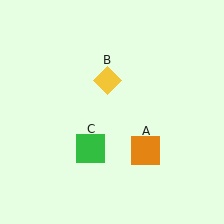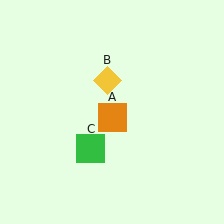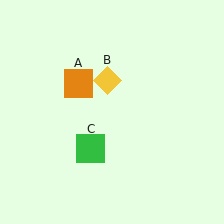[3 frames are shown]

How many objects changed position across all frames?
1 object changed position: orange square (object A).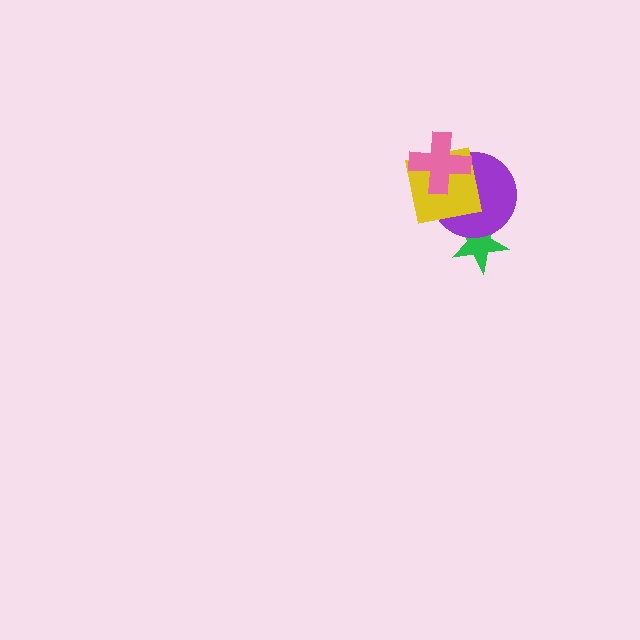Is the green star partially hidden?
Yes, it is partially covered by another shape.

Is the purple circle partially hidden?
Yes, it is partially covered by another shape.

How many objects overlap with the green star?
1 object overlaps with the green star.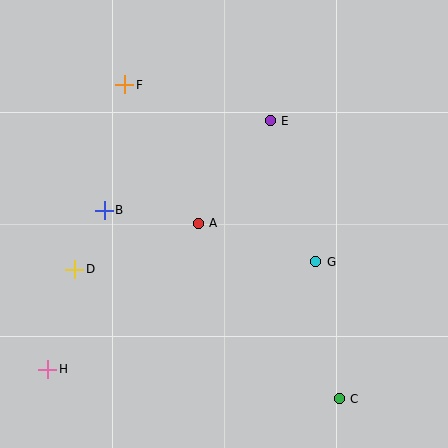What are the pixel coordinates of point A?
Point A is at (198, 223).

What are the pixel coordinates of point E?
Point E is at (270, 121).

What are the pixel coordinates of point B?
Point B is at (104, 210).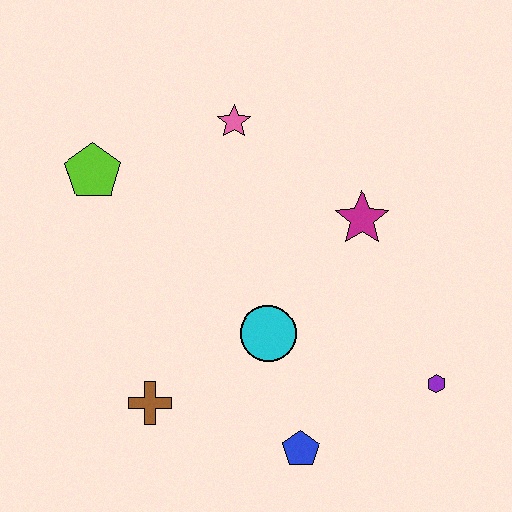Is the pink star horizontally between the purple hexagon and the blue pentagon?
No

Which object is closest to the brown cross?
The cyan circle is closest to the brown cross.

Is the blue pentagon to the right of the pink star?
Yes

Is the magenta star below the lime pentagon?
Yes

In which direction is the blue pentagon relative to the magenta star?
The blue pentagon is below the magenta star.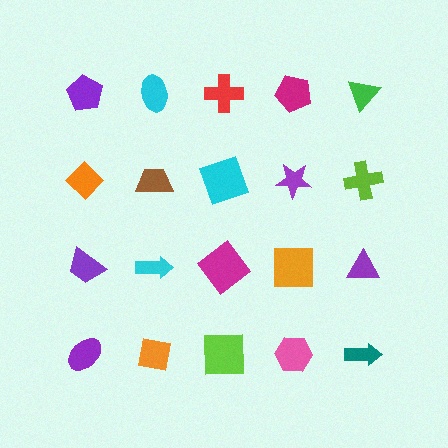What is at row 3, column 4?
An orange square.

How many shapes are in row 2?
5 shapes.